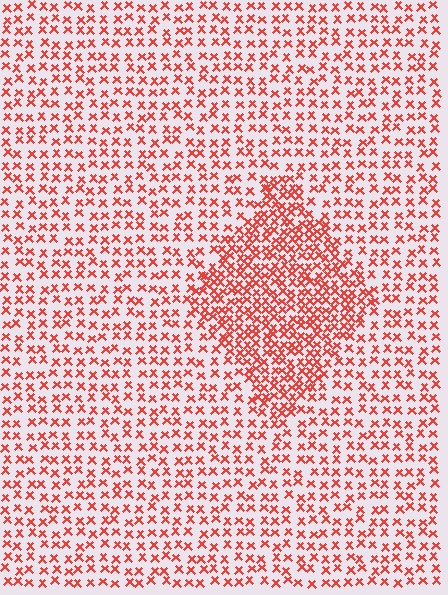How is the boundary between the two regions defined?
The boundary is defined by a change in element density (approximately 2.0x ratio). All elements are the same color, size, and shape.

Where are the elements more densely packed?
The elements are more densely packed inside the diamond boundary.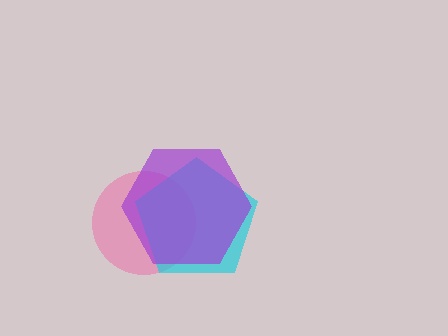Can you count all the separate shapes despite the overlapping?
Yes, there are 3 separate shapes.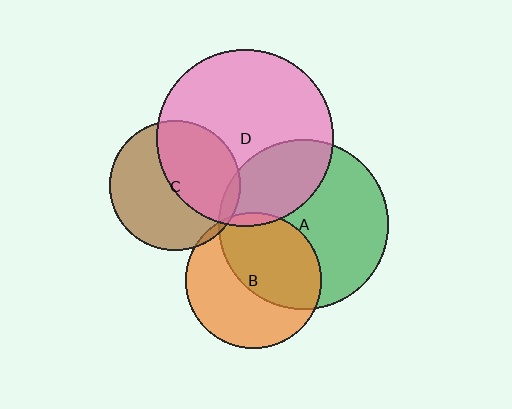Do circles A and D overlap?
Yes.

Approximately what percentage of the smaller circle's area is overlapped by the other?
Approximately 30%.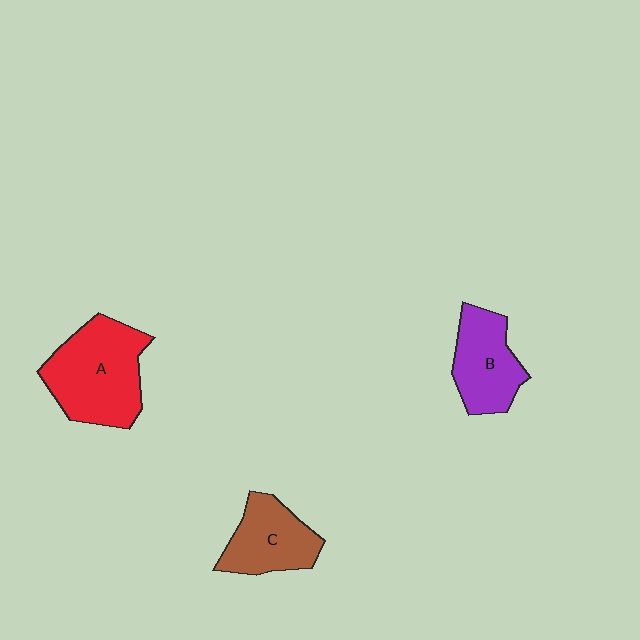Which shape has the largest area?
Shape A (red).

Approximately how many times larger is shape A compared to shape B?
Approximately 1.5 times.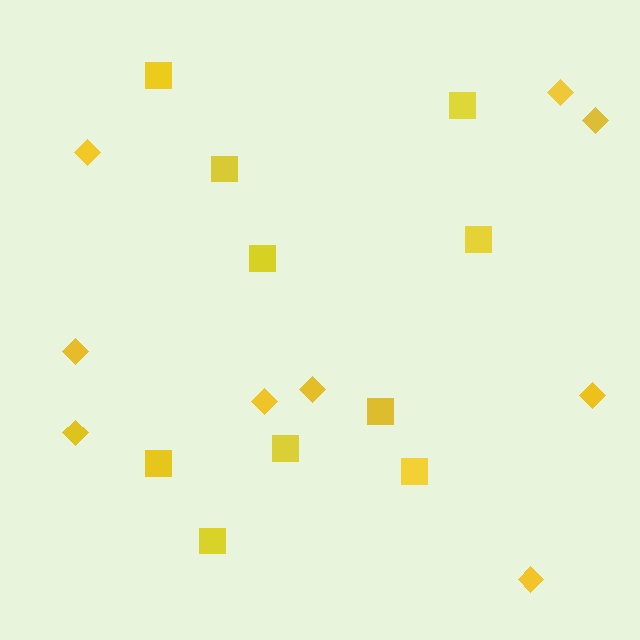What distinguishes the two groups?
There are 2 groups: one group of squares (10) and one group of diamonds (9).